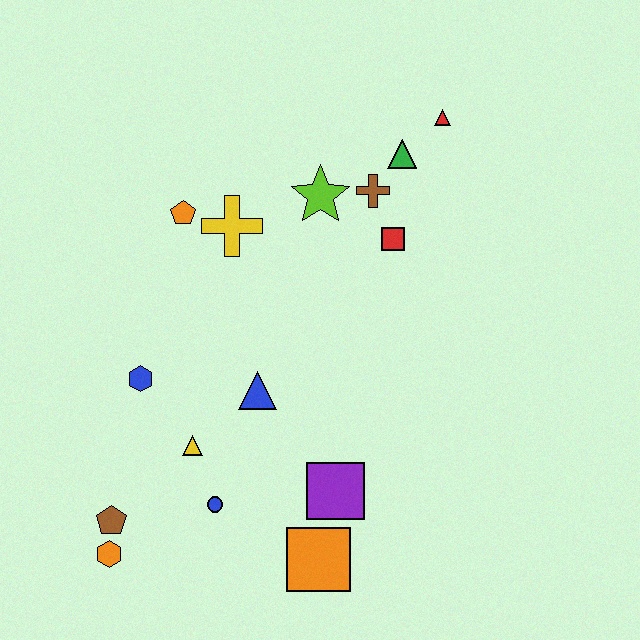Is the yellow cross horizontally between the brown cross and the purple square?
No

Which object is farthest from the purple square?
The red triangle is farthest from the purple square.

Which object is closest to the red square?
The brown cross is closest to the red square.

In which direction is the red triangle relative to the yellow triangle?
The red triangle is above the yellow triangle.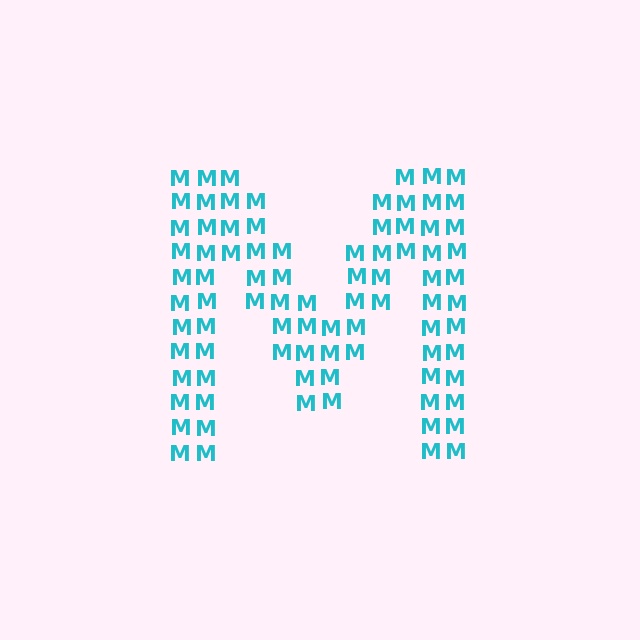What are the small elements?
The small elements are letter M's.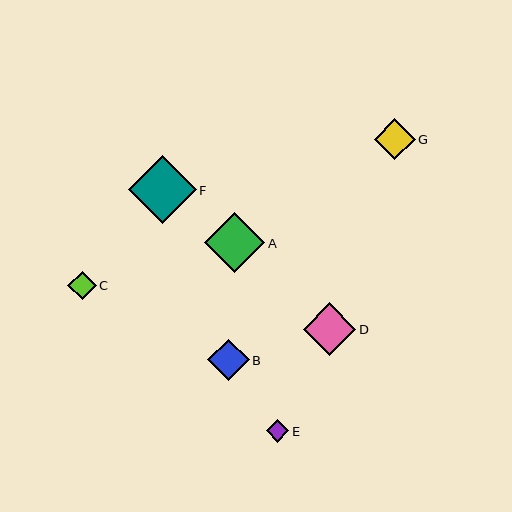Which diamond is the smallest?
Diamond E is the smallest with a size of approximately 22 pixels.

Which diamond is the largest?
Diamond F is the largest with a size of approximately 68 pixels.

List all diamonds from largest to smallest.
From largest to smallest: F, A, D, B, G, C, E.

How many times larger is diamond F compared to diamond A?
Diamond F is approximately 1.1 times the size of diamond A.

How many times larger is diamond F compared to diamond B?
Diamond F is approximately 1.6 times the size of diamond B.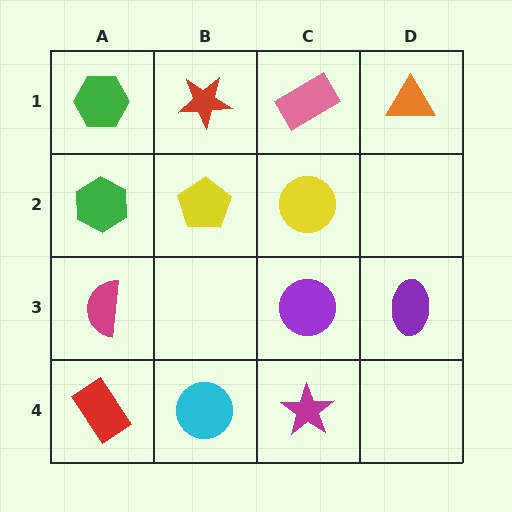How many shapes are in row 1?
4 shapes.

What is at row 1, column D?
An orange triangle.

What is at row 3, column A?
A magenta semicircle.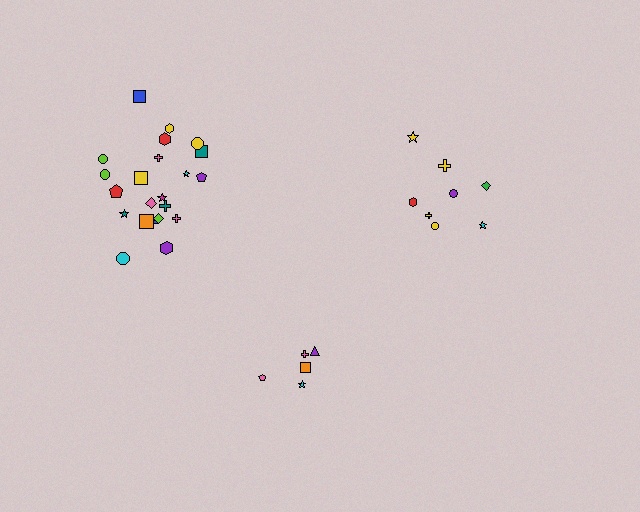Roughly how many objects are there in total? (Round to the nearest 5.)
Roughly 35 objects in total.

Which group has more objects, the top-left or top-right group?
The top-left group.